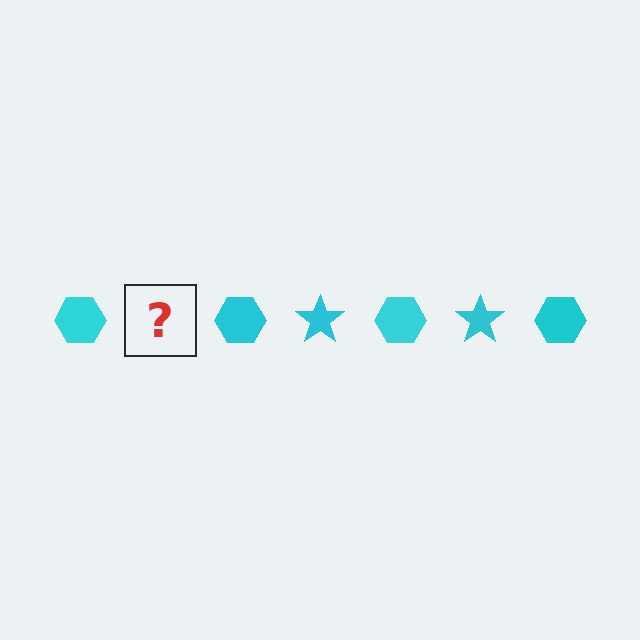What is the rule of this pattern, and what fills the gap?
The rule is that the pattern cycles through hexagon, star shapes in cyan. The gap should be filled with a cyan star.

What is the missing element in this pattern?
The missing element is a cyan star.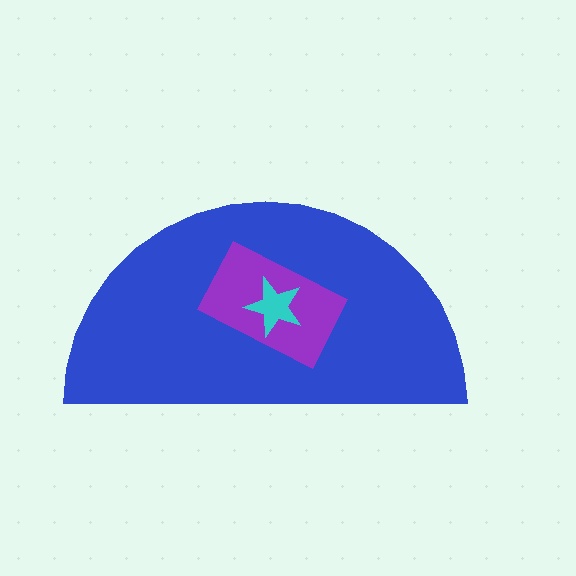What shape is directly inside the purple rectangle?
The cyan star.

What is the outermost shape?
The blue semicircle.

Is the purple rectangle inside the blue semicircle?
Yes.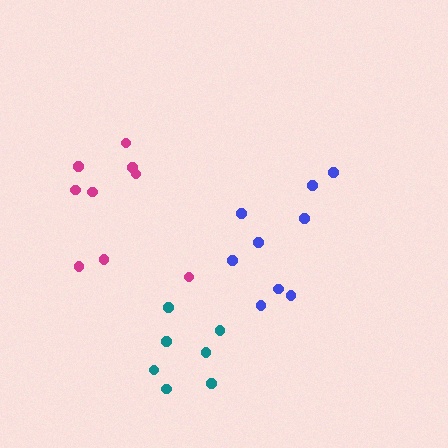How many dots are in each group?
Group 1: 7 dots, Group 2: 9 dots, Group 3: 9 dots (25 total).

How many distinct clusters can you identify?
There are 3 distinct clusters.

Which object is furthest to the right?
The blue cluster is rightmost.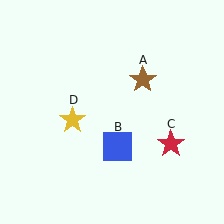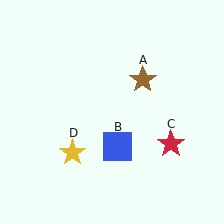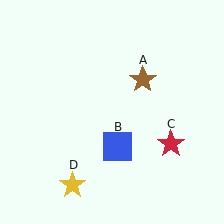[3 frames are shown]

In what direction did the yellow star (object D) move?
The yellow star (object D) moved down.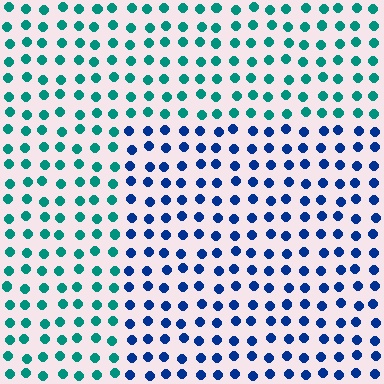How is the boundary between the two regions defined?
The boundary is defined purely by a slight shift in hue (about 48 degrees). Spacing, size, and orientation are identical on both sides.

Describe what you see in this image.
The image is filled with small teal elements in a uniform arrangement. A rectangle-shaped region is visible where the elements are tinted to a slightly different hue, forming a subtle color boundary.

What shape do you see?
I see a rectangle.